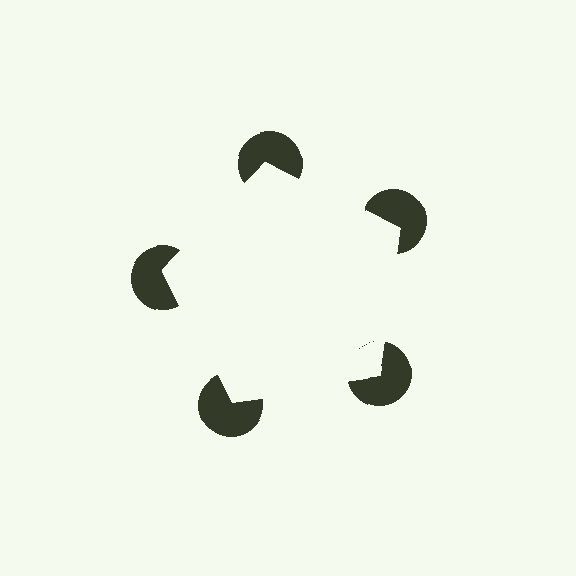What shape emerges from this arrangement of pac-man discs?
An illusory pentagon — its edges are inferred from the aligned wedge cuts in the pac-man discs, not physically drawn.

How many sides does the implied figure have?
5 sides.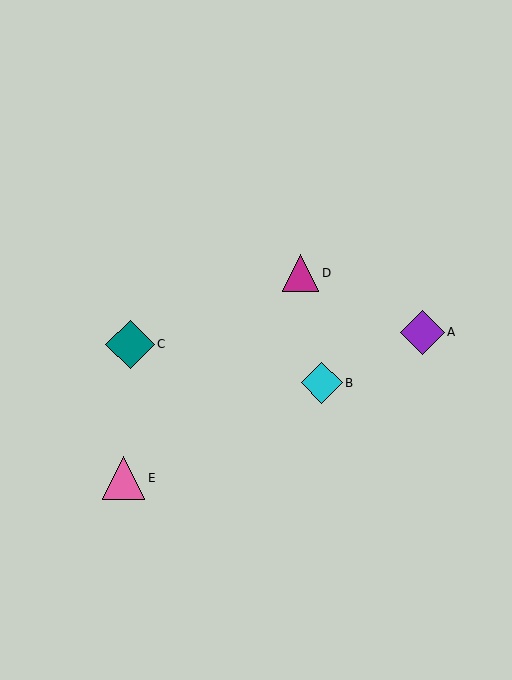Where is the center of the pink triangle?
The center of the pink triangle is at (123, 478).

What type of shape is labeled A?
Shape A is a purple diamond.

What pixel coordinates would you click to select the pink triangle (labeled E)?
Click at (123, 478) to select the pink triangle E.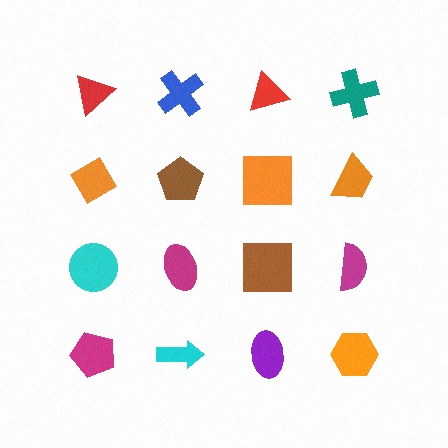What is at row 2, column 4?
An orange trapezoid.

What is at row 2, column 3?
An orange square.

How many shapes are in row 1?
4 shapes.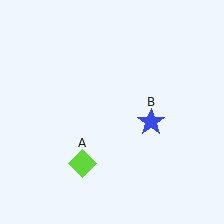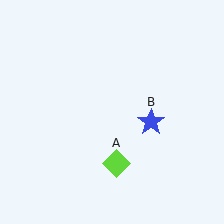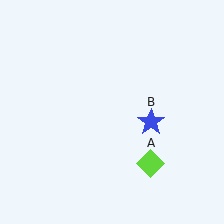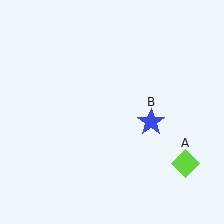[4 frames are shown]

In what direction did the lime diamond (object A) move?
The lime diamond (object A) moved right.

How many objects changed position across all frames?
1 object changed position: lime diamond (object A).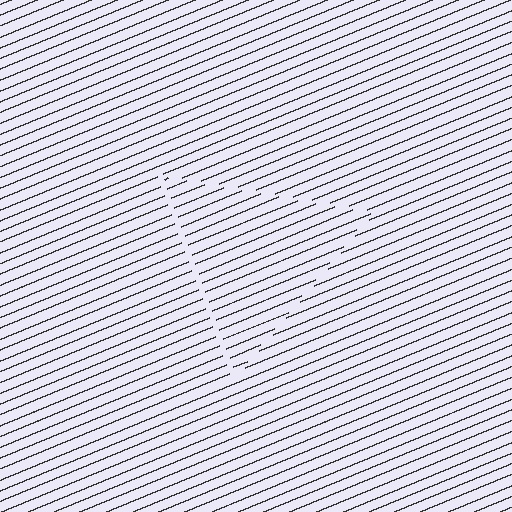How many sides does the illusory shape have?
3 sides — the line-ends trace a triangle.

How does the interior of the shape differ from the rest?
The interior of the shape contains the same grating, shifted by half a period — the contour is defined by the phase discontinuity where line-ends from the inner and outer gratings abut.